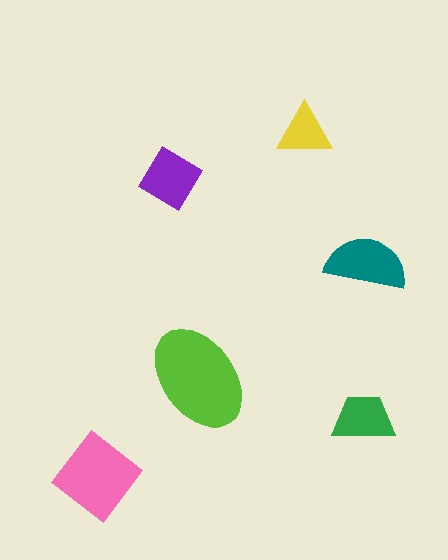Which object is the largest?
The lime ellipse.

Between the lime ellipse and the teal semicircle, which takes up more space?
The lime ellipse.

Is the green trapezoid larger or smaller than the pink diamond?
Smaller.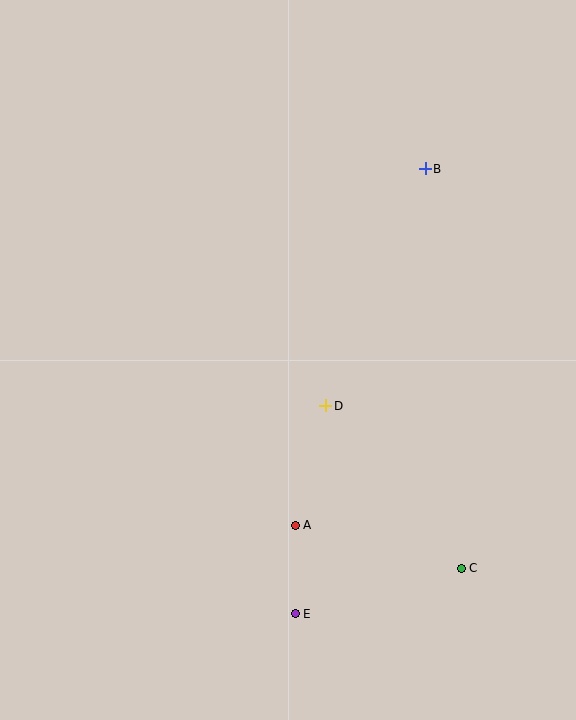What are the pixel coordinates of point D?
Point D is at (326, 406).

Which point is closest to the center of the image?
Point D at (326, 406) is closest to the center.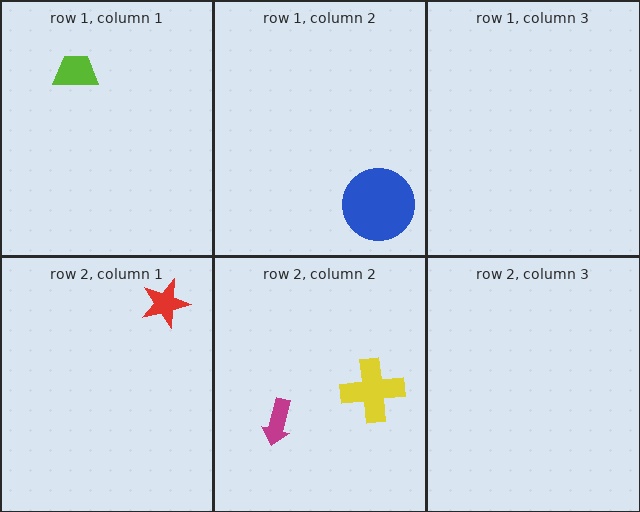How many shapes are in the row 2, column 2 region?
2.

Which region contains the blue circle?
The row 1, column 2 region.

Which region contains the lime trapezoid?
The row 1, column 1 region.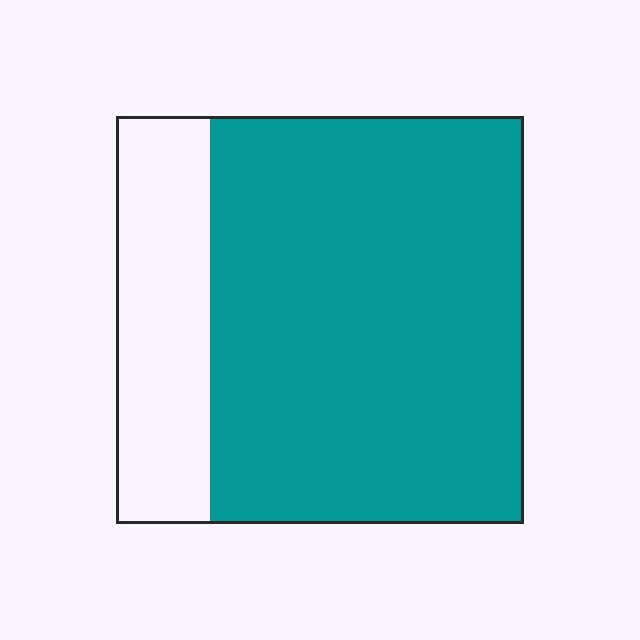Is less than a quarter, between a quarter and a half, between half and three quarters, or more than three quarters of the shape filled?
More than three quarters.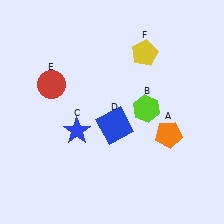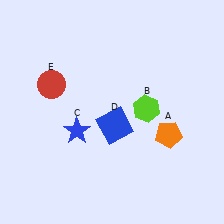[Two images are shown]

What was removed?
The yellow pentagon (F) was removed in Image 2.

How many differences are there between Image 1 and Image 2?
There is 1 difference between the two images.